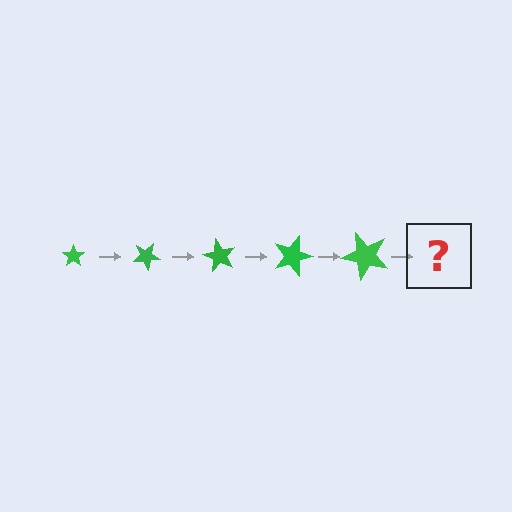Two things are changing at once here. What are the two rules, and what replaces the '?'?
The two rules are that the star grows larger each step and it rotates 30 degrees each step. The '?' should be a star, larger than the previous one and rotated 150 degrees from the start.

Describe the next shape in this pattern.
It should be a star, larger than the previous one and rotated 150 degrees from the start.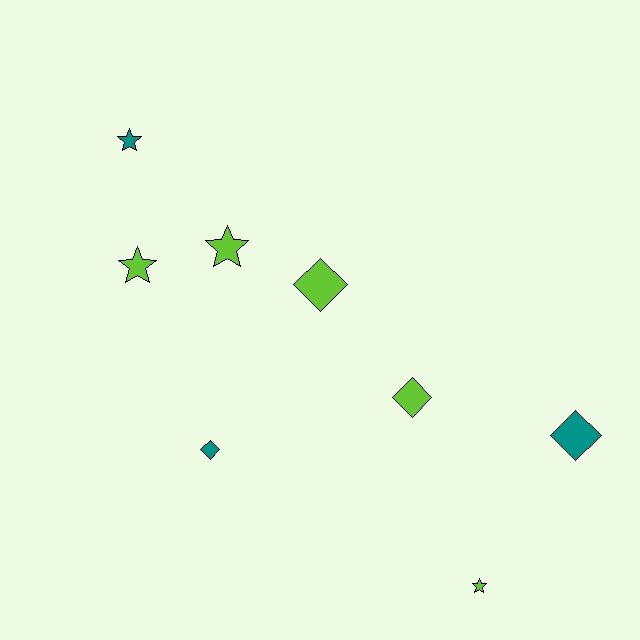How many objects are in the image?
There are 8 objects.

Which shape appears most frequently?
Diamond, with 4 objects.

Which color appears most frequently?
Lime, with 5 objects.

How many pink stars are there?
There are no pink stars.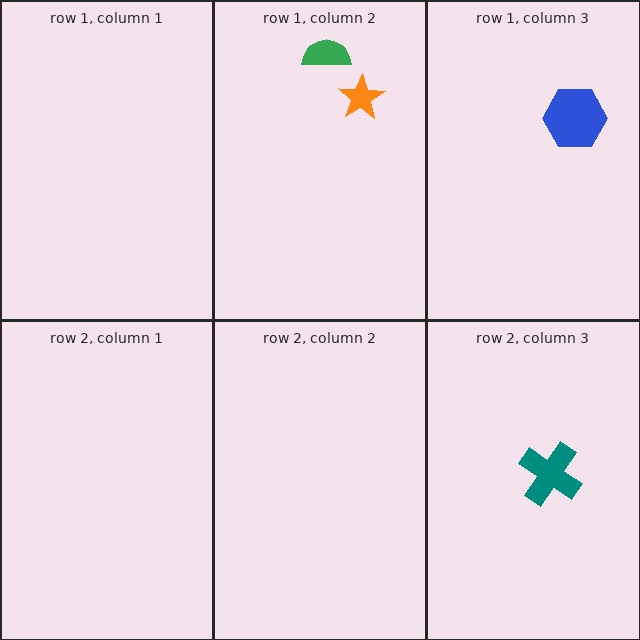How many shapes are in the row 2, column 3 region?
1.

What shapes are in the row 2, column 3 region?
The teal cross.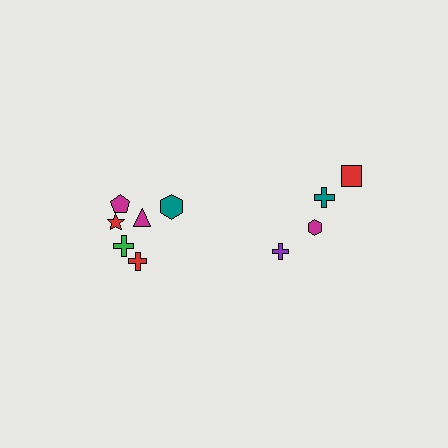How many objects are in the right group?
There are 4 objects.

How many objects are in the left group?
There are 6 objects.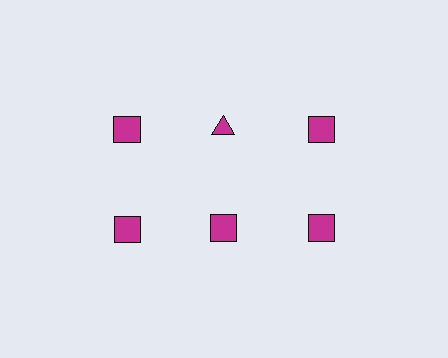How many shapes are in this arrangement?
There are 6 shapes arranged in a grid pattern.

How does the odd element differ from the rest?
It has a different shape: triangle instead of square.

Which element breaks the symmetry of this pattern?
The magenta triangle in the top row, second from left column breaks the symmetry. All other shapes are magenta squares.